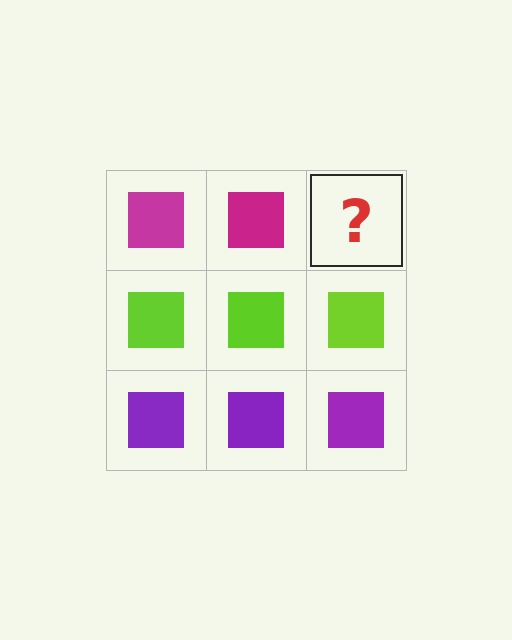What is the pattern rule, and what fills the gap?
The rule is that each row has a consistent color. The gap should be filled with a magenta square.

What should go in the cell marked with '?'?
The missing cell should contain a magenta square.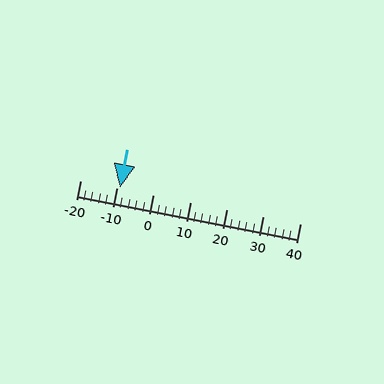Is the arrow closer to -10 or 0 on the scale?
The arrow is closer to -10.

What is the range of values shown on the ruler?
The ruler shows values from -20 to 40.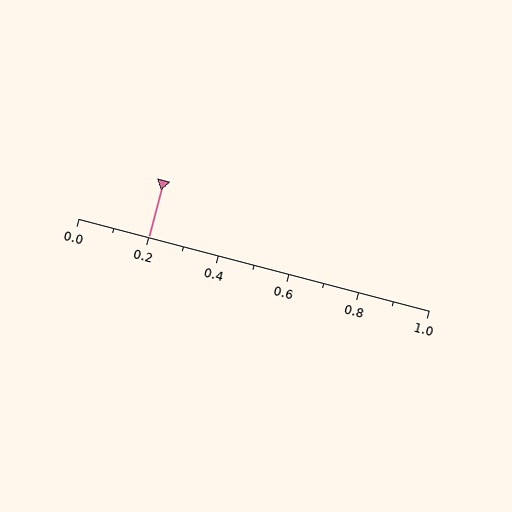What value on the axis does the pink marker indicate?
The marker indicates approximately 0.2.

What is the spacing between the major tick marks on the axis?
The major ticks are spaced 0.2 apart.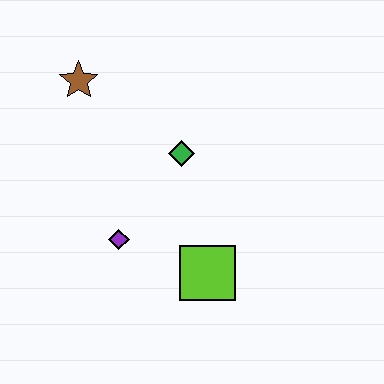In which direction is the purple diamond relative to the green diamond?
The purple diamond is below the green diamond.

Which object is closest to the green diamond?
The purple diamond is closest to the green diamond.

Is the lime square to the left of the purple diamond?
No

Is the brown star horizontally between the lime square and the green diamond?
No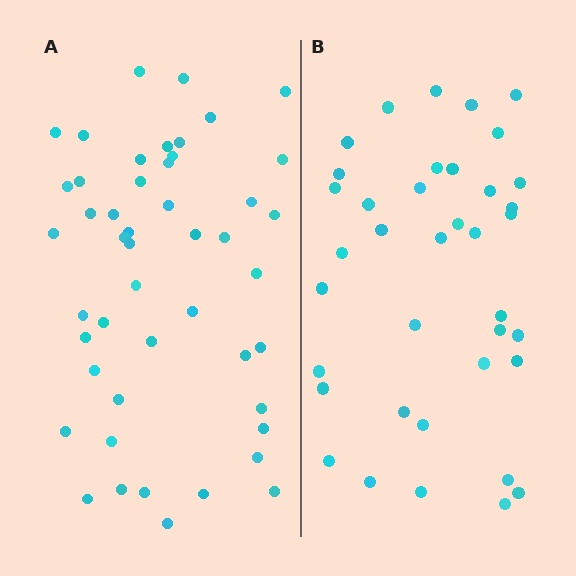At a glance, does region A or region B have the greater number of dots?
Region A (the left region) has more dots.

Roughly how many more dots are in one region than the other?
Region A has roughly 10 or so more dots than region B.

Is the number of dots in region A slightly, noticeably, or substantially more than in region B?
Region A has noticeably more, but not dramatically so. The ratio is roughly 1.3 to 1.